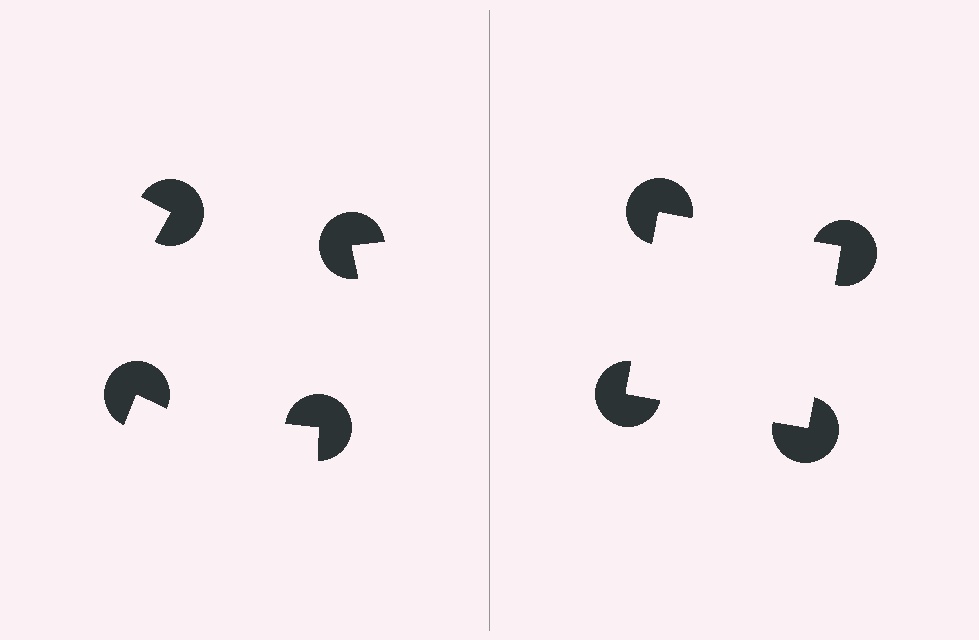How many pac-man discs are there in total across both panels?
8 — 4 on each side.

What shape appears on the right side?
An illusory square.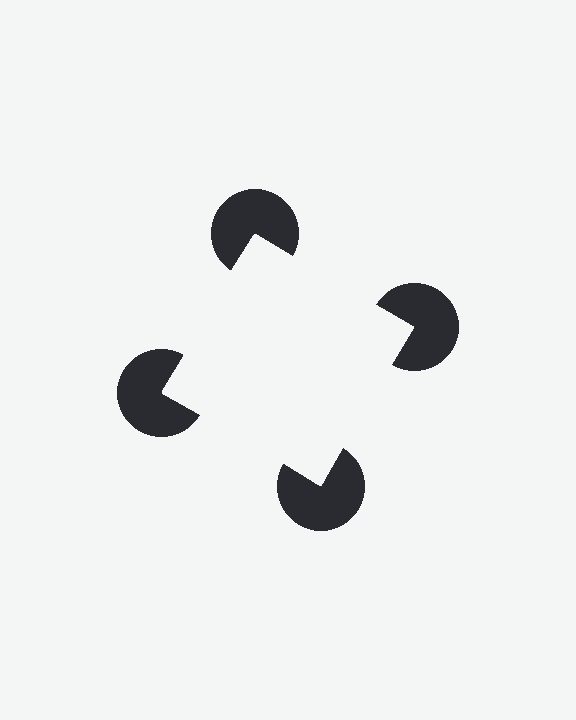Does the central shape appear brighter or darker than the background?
It typically appears slightly brighter than the background, even though no actual brightness change is drawn.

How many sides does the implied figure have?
4 sides.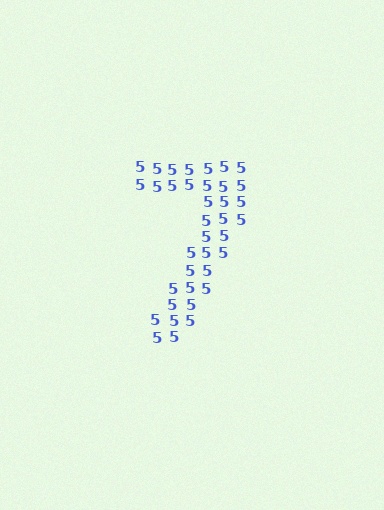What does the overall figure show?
The overall figure shows the digit 7.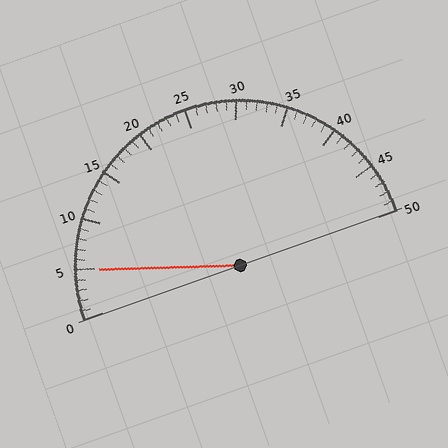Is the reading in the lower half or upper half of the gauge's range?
The reading is in the lower half of the range (0 to 50).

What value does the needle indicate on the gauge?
The needle indicates approximately 5.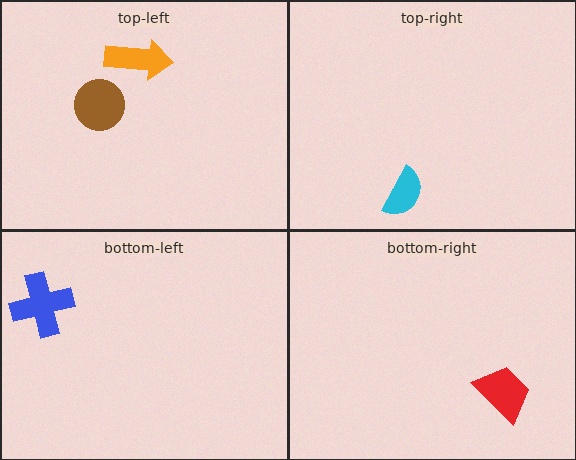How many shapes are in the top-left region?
2.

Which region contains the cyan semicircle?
The top-right region.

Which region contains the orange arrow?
The top-left region.